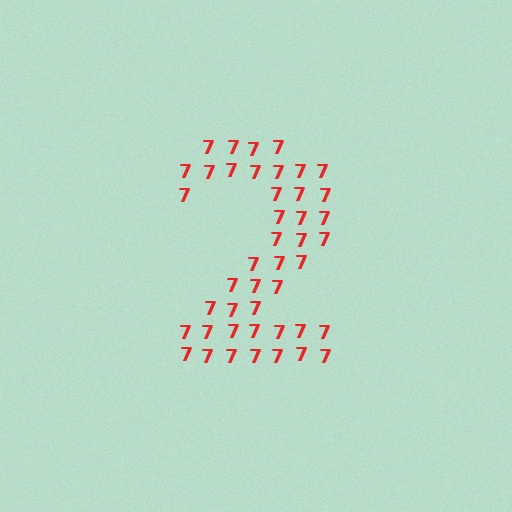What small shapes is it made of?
It is made of small digit 7's.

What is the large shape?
The large shape is the digit 2.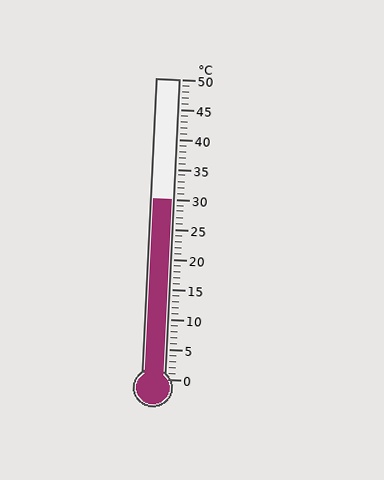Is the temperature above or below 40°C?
The temperature is below 40°C.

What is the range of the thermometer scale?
The thermometer scale ranges from 0°C to 50°C.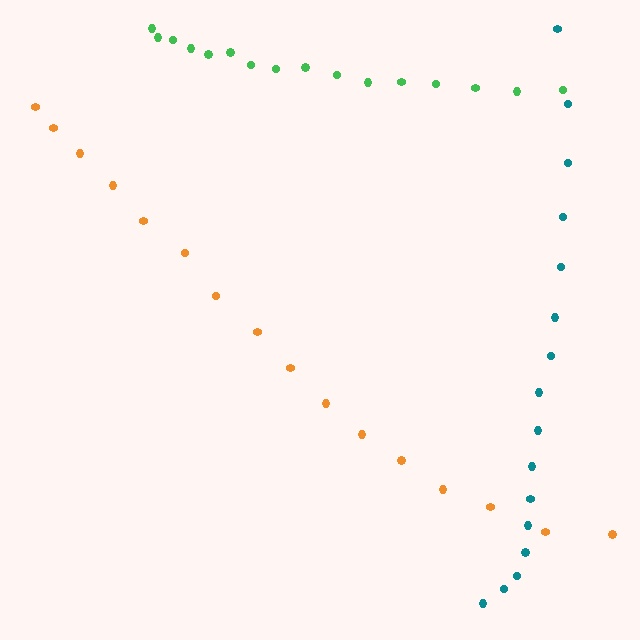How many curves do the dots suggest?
There are 3 distinct paths.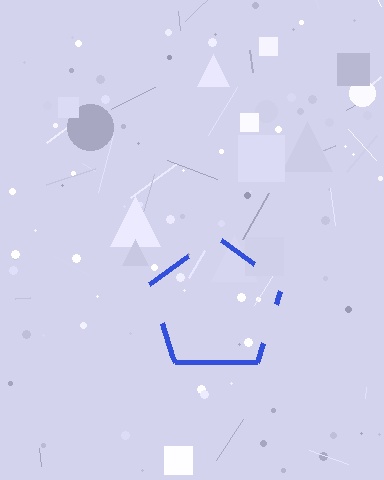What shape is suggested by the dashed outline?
The dashed outline suggests a pentagon.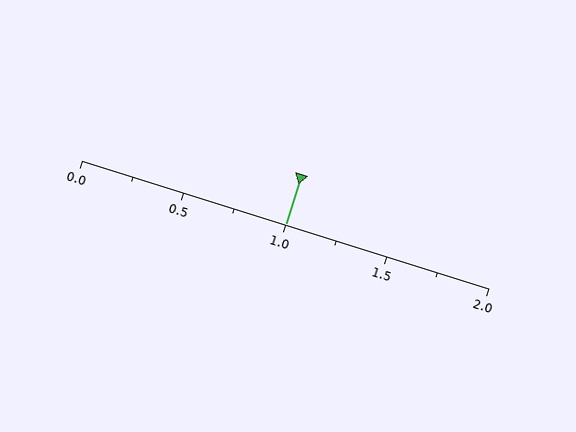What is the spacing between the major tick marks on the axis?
The major ticks are spaced 0.5 apart.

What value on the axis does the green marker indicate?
The marker indicates approximately 1.